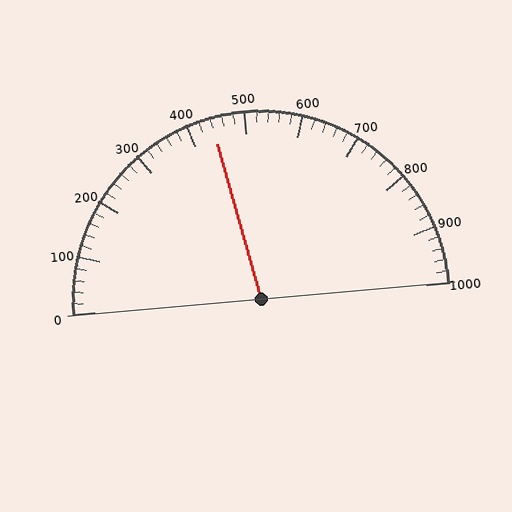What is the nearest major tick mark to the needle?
The nearest major tick mark is 400.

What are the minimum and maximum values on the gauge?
The gauge ranges from 0 to 1000.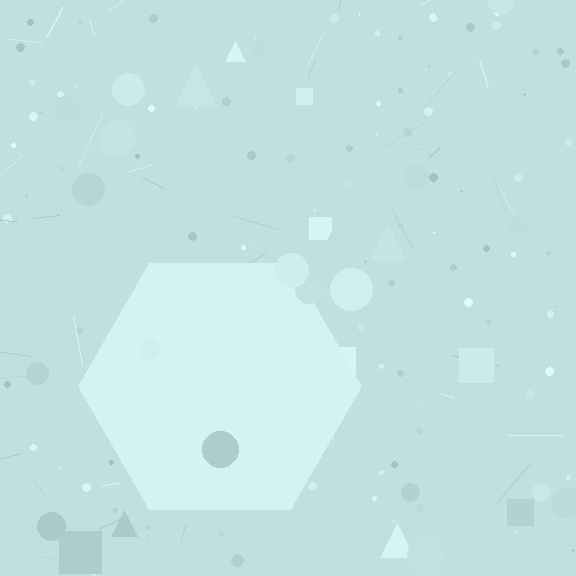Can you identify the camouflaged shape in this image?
The camouflaged shape is a hexagon.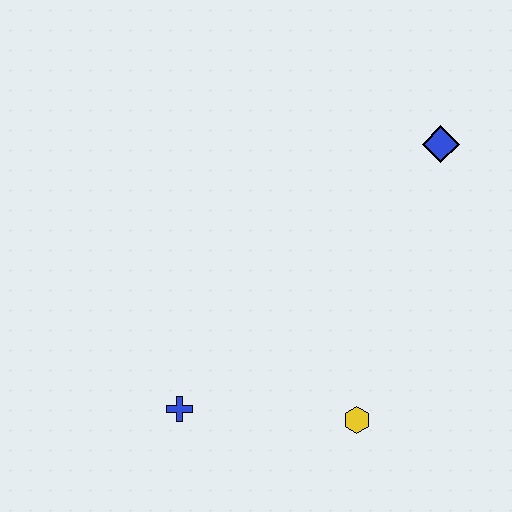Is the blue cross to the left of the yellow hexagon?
Yes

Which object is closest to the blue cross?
The yellow hexagon is closest to the blue cross.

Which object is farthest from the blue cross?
The blue diamond is farthest from the blue cross.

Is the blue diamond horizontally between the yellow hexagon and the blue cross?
No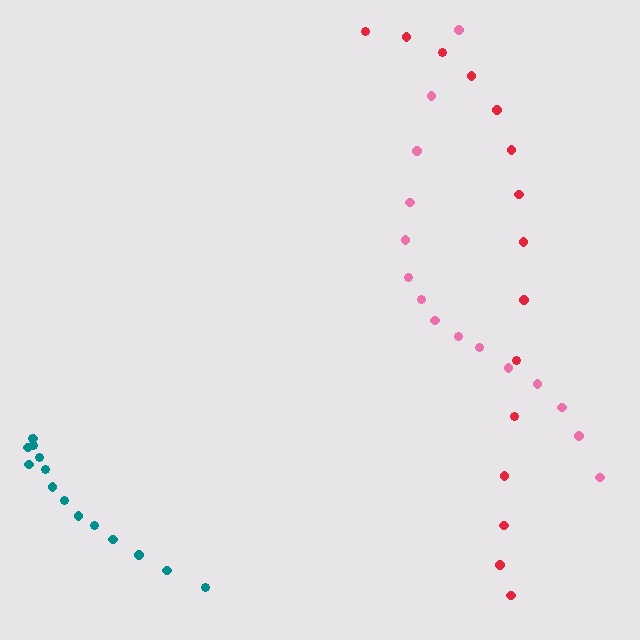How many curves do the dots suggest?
There are 3 distinct paths.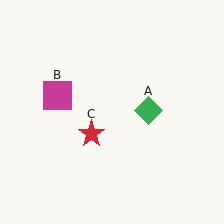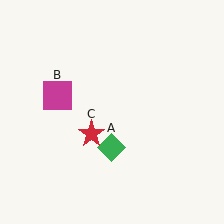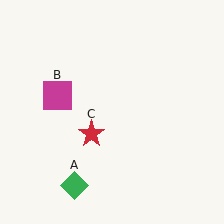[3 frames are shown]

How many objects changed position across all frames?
1 object changed position: green diamond (object A).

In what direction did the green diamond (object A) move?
The green diamond (object A) moved down and to the left.